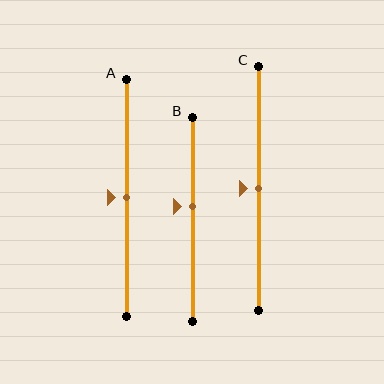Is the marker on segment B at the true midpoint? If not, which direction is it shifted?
No, the marker on segment B is shifted upward by about 6% of the segment length.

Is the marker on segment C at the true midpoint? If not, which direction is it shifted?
Yes, the marker on segment C is at the true midpoint.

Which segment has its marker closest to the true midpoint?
Segment A has its marker closest to the true midpoint.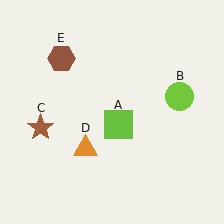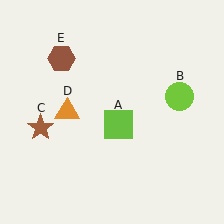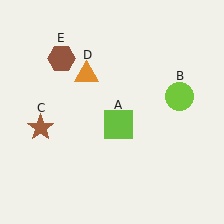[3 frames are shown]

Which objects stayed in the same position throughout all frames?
Lime square (object A) and lime circle (object B) and brown star (object C) and brown hexagon (object E) remained stationary.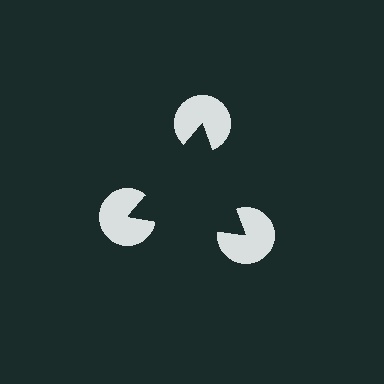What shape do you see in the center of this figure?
An illusory triangle — its edges are inferred from the aligned wedge cuts in the pac-man discs, not physically drawn.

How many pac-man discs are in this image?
There are 3 — one at each vertex of the illusory triangle.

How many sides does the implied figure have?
3 sides.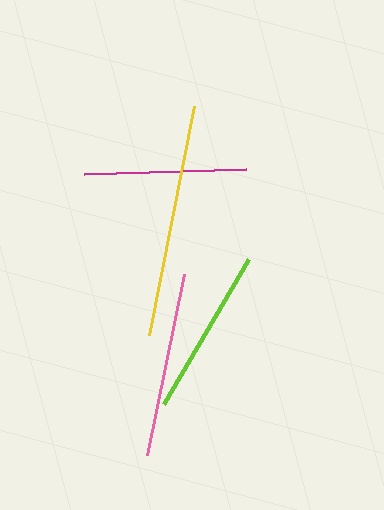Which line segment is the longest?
The yellow line is the longest at approximately 233 pixels.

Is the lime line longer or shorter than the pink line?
The pink line is longer than the lime line.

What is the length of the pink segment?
The pink segment is approximately 184 pixels long.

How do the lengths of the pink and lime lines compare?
The pink and lime lines are approximately the same length.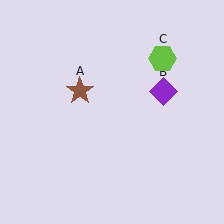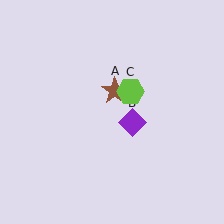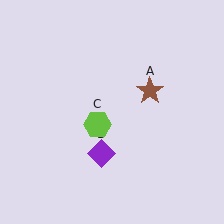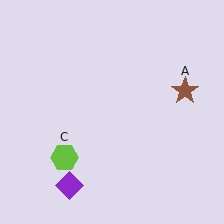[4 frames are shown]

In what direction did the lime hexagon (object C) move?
The lime hexagon (object C) moved down and to the left.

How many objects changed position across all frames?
3 objects changed position: brown star (object A), purple diamond (object B), lime hexagon (object C).